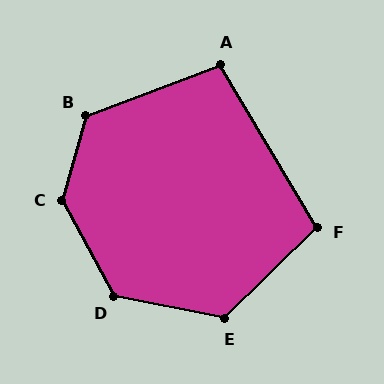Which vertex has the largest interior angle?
C, at approximately 136 degrees.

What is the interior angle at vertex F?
Approximately 104 degrees (obtuse).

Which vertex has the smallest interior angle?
A, at approximately 100 degrees.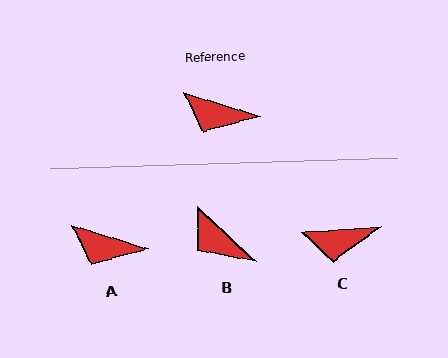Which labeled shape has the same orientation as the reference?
A.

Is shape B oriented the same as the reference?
No, it is off by about 26 degrees.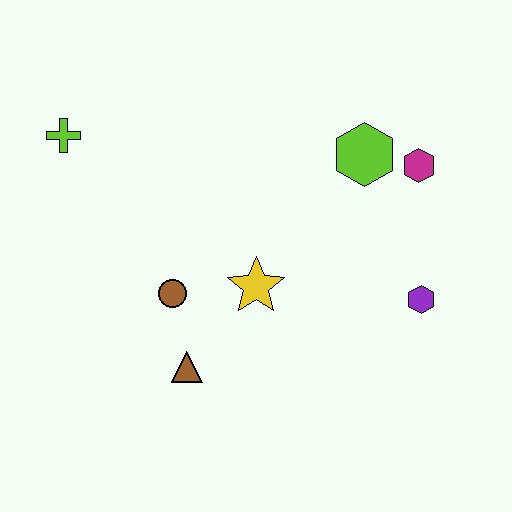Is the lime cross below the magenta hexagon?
No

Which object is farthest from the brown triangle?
The magenta hexagon is farthest from the brown triangle.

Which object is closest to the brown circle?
The brown triangle is closest to the brown circle.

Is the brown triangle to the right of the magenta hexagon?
No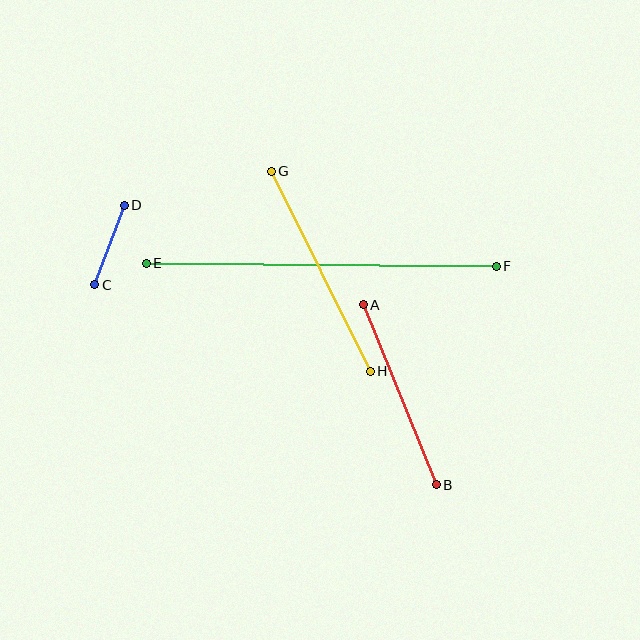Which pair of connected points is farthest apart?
Points E and F are farthest apart.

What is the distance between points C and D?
The distance is approximately 85 pixels.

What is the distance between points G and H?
The distance is approximately 223 pixels.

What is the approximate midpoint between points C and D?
The midpoint is at approximately (109, 245) pixels.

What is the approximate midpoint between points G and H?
The midpoint is at approximately (321, 271) pixels.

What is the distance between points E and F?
The distance is approximately 350 pixels.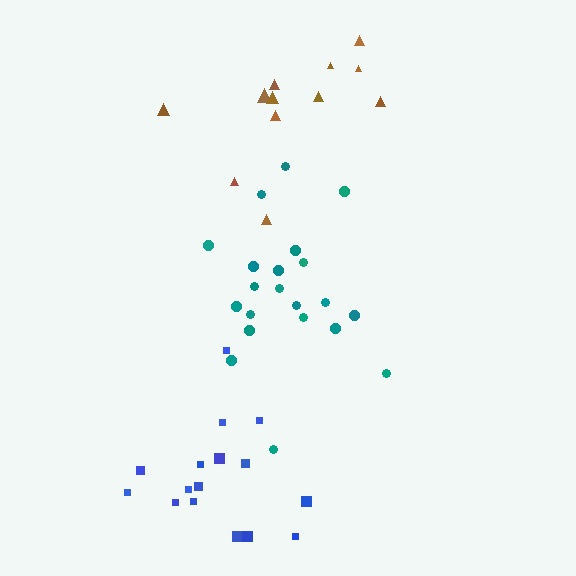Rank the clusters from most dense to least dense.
teal, blue, brown.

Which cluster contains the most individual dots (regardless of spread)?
Teal (21).